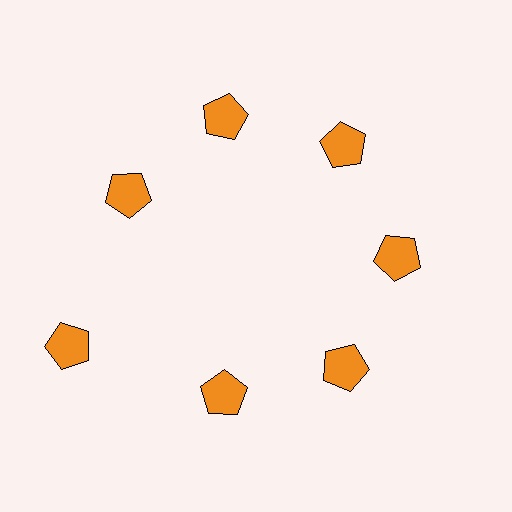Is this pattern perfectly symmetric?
No. The 7 orange pentagons are arranged in a ring, but one element near the 8 o'clock position is pushed outward from the center, breaking the 7-fold rotational symmetry.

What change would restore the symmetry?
The symmetry would be restored by moving it inward, back onto the ring so that all 7 pentagons sit at equal angles and equal distance from the center.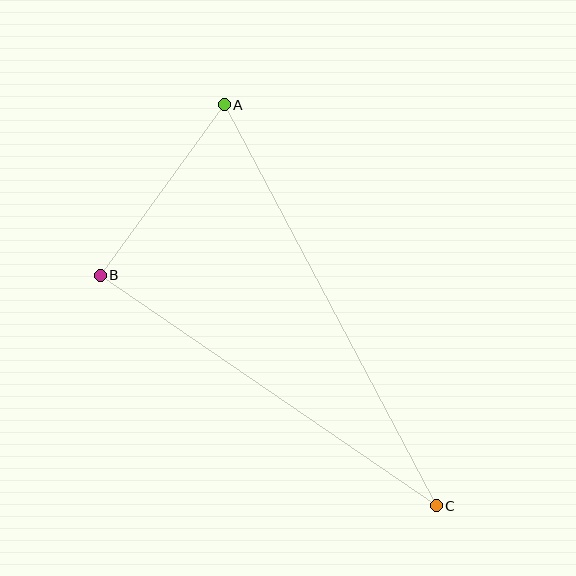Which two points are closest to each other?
Points A and B are closest to each other.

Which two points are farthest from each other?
Points A and C are farthest from each other.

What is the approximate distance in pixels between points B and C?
The distance between B and C is approximately 407 pixels.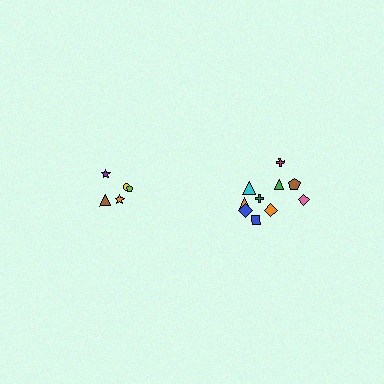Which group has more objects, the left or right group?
The right group.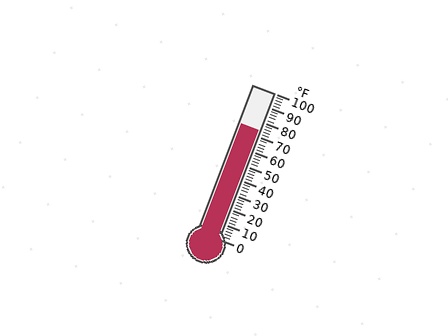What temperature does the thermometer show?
The thermometer shows approximately 74°F.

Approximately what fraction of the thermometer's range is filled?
The thermometer is filled to approximately 75% of its range.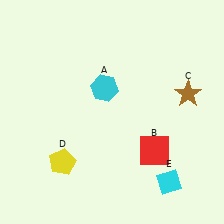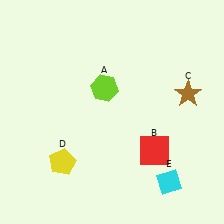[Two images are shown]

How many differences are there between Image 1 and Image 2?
There is 1 difference between the two images.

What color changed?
The hexagon (A) changed from cyan in Image 1 to lime in Image 2.